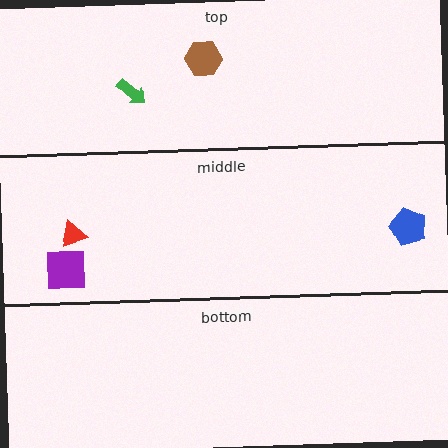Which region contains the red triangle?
The middle region.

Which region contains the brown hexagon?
The top region.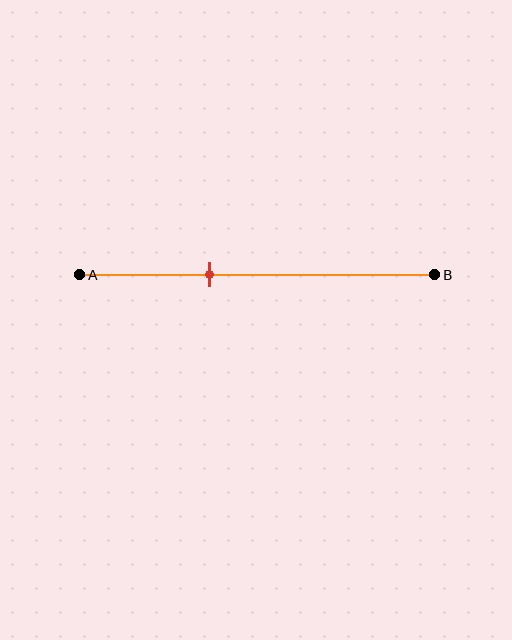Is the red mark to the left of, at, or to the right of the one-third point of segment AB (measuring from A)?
The red mark is to the right of the one-third point of segment AB.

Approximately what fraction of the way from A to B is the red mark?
The red mark is approximately 35% of the way from A to B.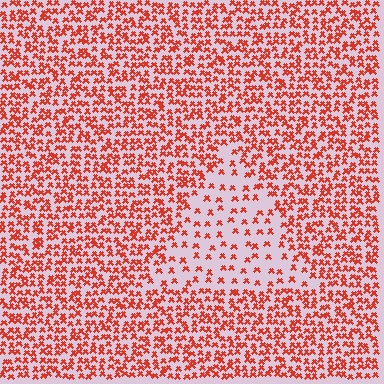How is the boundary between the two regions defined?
The boundary is defined by a change in element density (approximately 2.5x ratio). All elements are the same color, size, and shape.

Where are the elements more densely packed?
The elements are more densely packed outside the triangle boundary.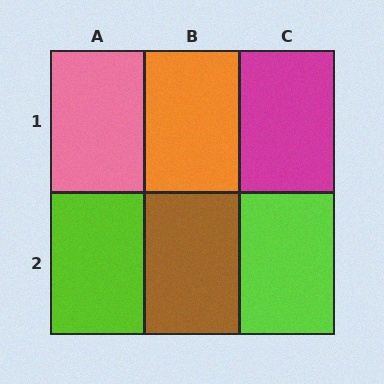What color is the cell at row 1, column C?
Magenta.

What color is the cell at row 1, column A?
Pink.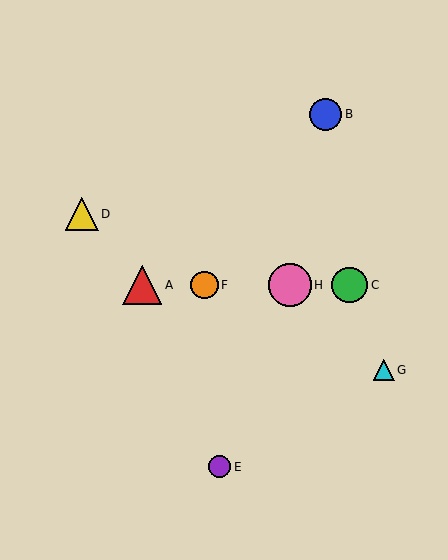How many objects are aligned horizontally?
4 objects (A, C, F, H) are aligned horizontally.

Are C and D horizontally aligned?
No, C is at y≈285 and D is at y≈214.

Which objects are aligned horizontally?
Objects A, C, F, H are aligned horizontally.